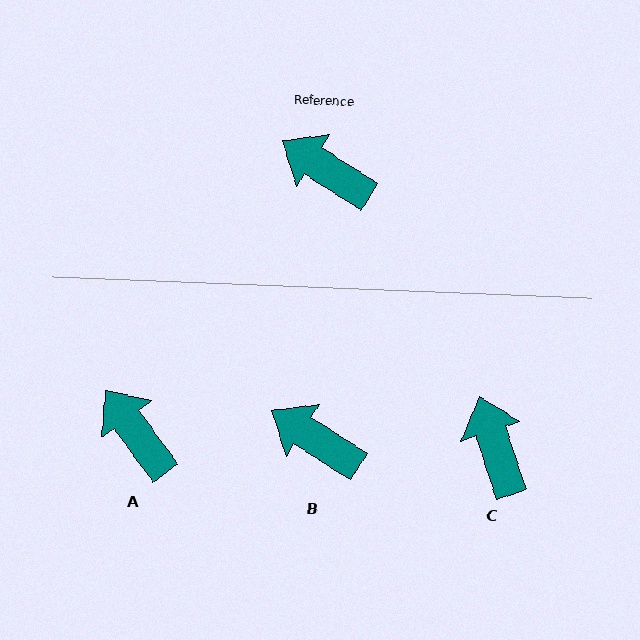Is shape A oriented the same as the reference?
No, it is off by about 22 degrees.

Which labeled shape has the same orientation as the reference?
B.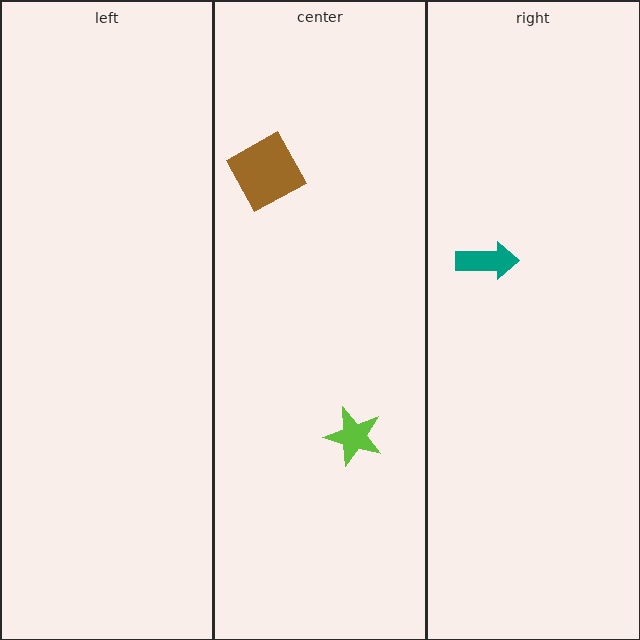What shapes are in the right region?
The teal arrow.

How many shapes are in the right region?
1.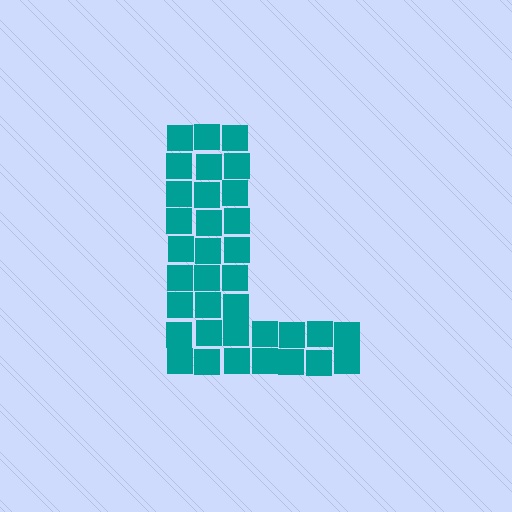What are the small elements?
The small elements are squares.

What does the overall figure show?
The overall figure shows the letter L.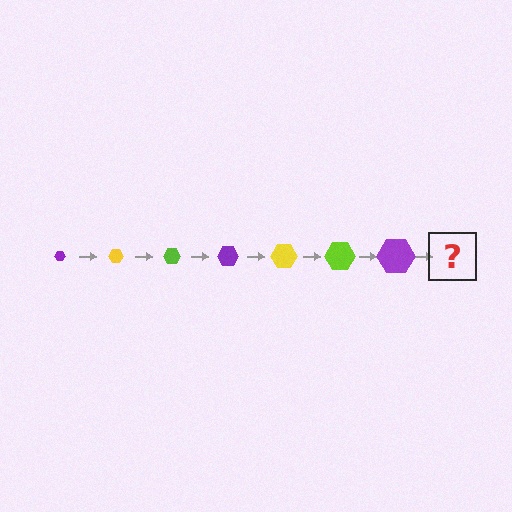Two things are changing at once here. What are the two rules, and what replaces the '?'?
The two rules are that the hexagon grows larger each step and the color cycles through purple, yellow, and lime. The '?' should be a yellow hexagon, larger than the previous one.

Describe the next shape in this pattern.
It should be a yellow hexagon, larger than the previous one.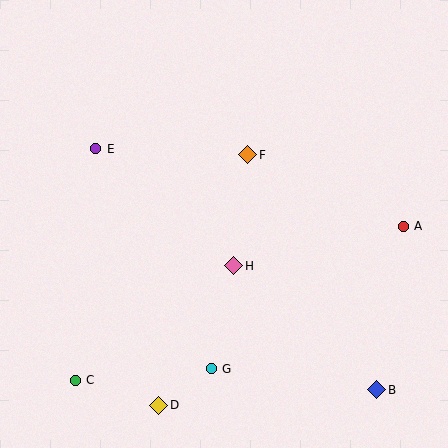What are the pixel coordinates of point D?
Point D is at (159, 405).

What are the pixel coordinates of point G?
Point G is at (211, 369).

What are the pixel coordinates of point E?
Point E is at (96, 149).